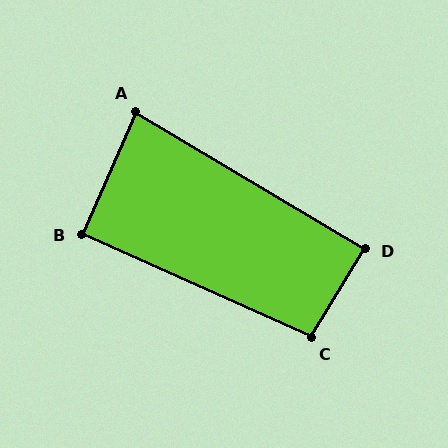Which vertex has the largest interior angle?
C, at approximately 97 degrees.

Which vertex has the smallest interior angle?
A, at approximately 83 degrees.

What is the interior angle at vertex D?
Approximately 90 degrees (approximately right).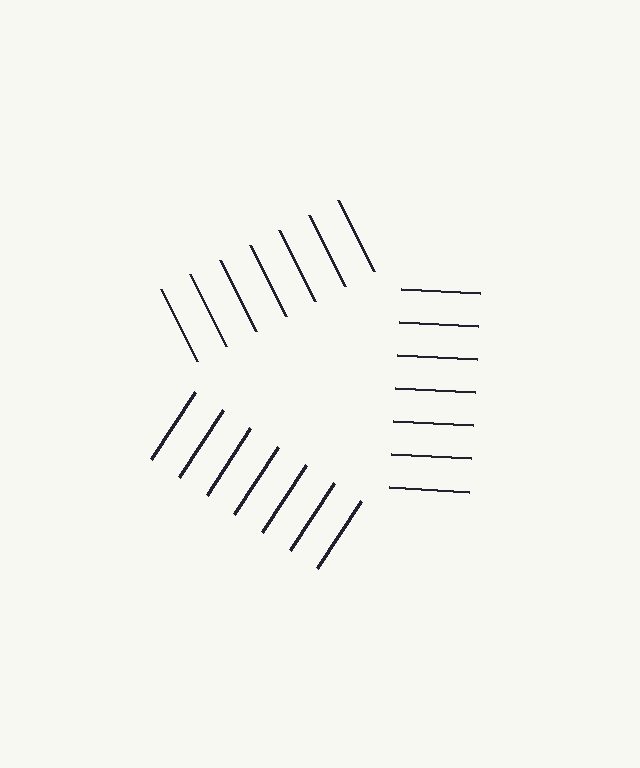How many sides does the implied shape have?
3 sides — the line-ends trace a triangle.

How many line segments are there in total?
21 — 7 along each of the 3 edges.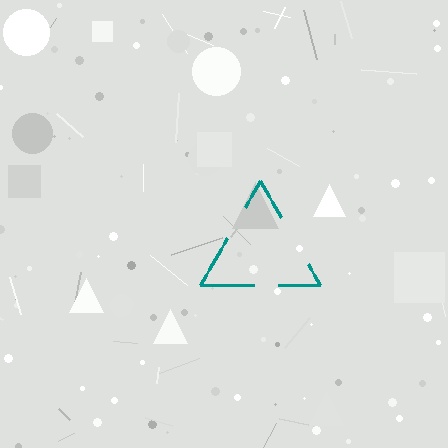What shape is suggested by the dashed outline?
The dashed outline suggests a triangle.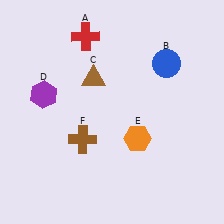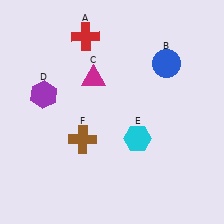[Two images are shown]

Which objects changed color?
C changed from brown to magenta. E changed from orange to cyan.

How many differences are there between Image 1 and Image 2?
There are 2 differences between the two images.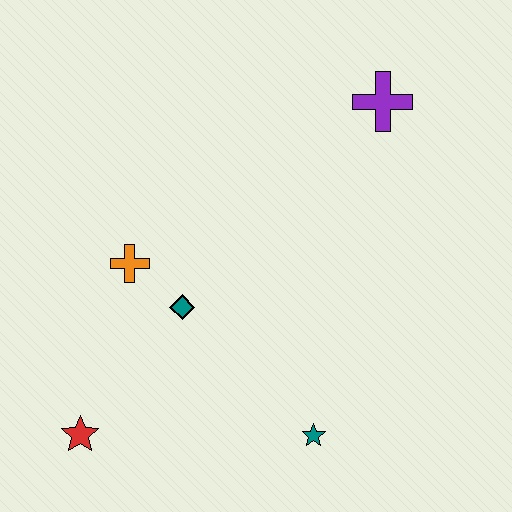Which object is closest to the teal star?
The teal diamond is closest to the teal star.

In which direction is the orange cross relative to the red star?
The orange cross is above the red star.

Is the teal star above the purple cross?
No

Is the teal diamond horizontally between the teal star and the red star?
Yes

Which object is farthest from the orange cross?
The purple cross is farthest from the orange cross.